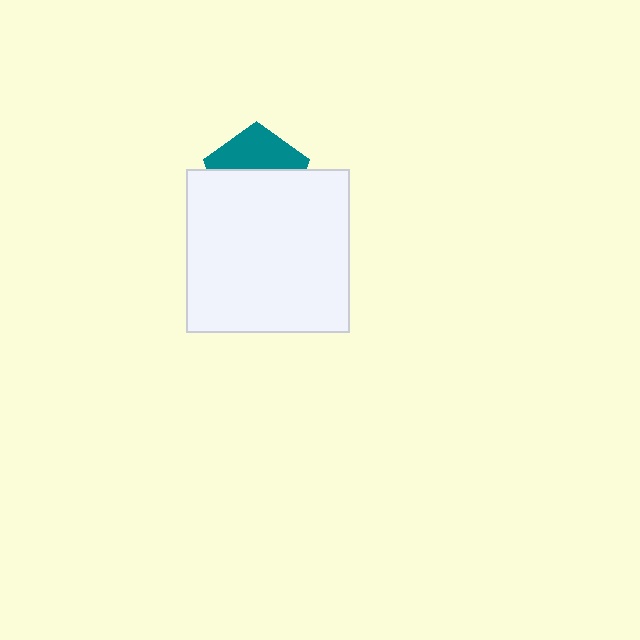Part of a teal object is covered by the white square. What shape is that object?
It is a pentagon.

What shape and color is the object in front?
The object in front is a white square.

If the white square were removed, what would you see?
You would see the complete teal pentagon.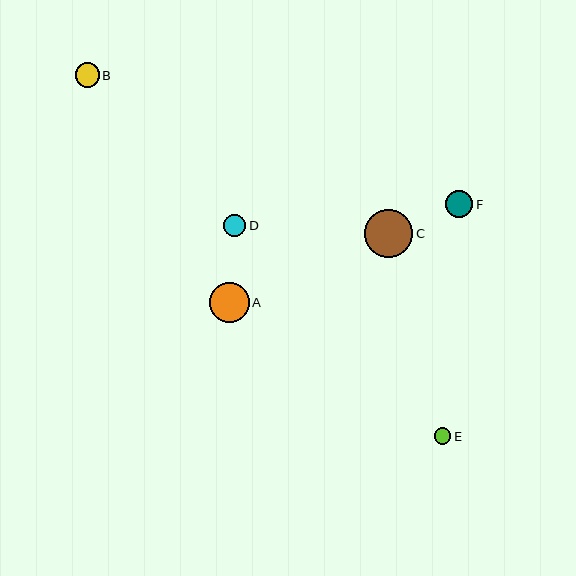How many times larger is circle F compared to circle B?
Circle F is approximately 1.1 times the size of circle B.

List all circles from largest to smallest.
From largest to smallest: C, A, F, B, D, E.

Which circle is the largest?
Circle C is the largest with a size of approximately 48 pixels.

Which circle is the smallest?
Circle E is the smallest with a size of approximately 16 pixels.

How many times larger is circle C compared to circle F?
Circle C is approximately 1.7 times the size of circle F.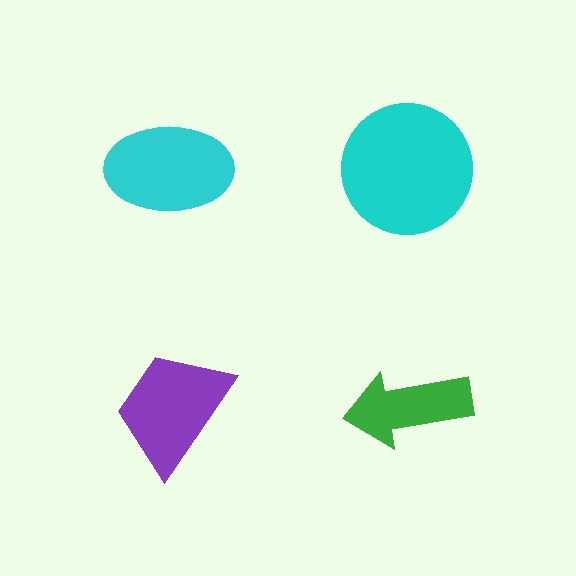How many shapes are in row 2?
2 shapes.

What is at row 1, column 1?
A cyan ellipse.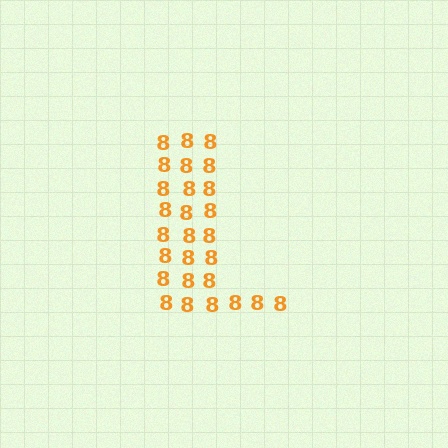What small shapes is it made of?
It is made of small digit 8's.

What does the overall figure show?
The overall figure shows the letter L.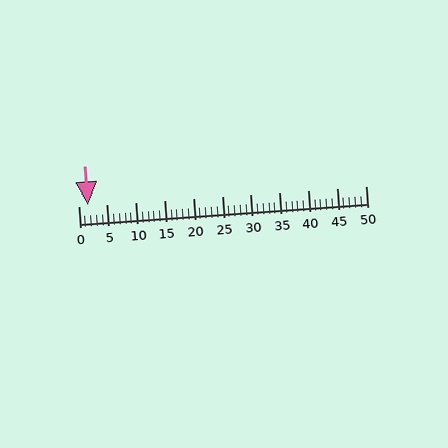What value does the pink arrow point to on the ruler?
The pink arrow points to approximately 2.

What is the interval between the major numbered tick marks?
The major tick marks are spaced 5 units apart.